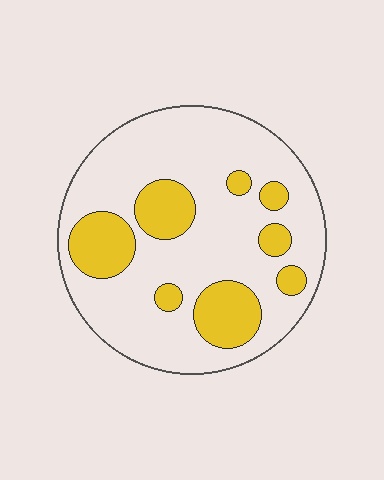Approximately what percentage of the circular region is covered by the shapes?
Approximately 25%.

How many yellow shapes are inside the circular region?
8.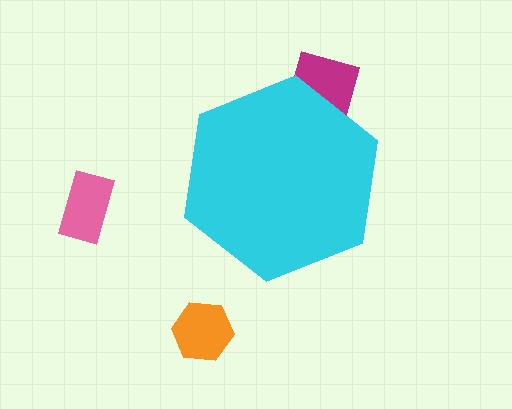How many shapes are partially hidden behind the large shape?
1 shape is partially hidden.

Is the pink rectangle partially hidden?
No, the pink rectangle is fully visible.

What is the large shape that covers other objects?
A cyan hexagon.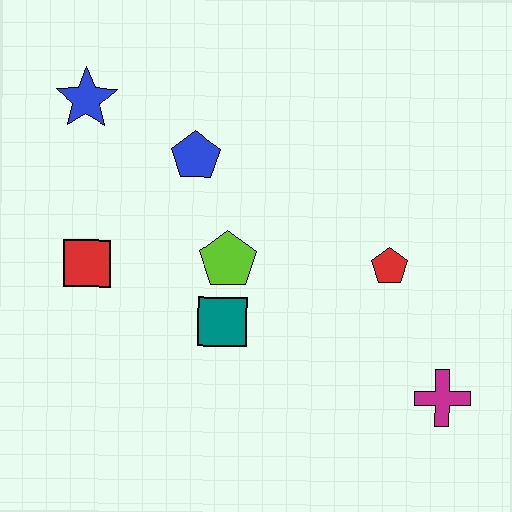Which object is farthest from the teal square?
The blue star is farthest from the teal square.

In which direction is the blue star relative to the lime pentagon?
The blue star is above the lime pentagon.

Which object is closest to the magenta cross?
The red pentagon is closest to the magenta cross.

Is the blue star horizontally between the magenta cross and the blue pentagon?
No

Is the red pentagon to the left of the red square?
No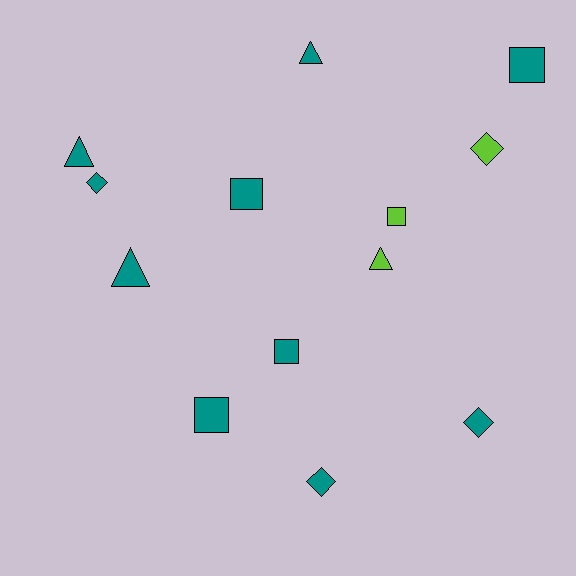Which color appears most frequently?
Teal, with 10 objects.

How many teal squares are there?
There are 4 teal squares.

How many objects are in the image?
There are 13 objects.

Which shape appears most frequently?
Square, with 5 objects.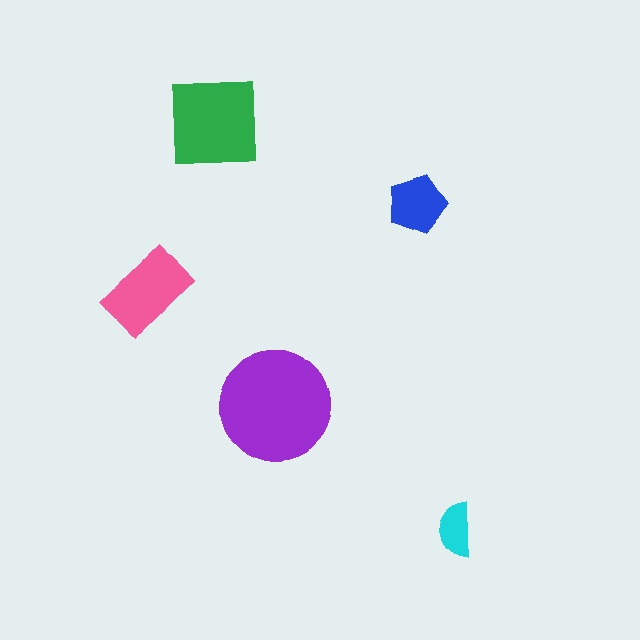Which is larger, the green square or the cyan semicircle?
The green square.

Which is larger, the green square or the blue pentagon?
The green square.